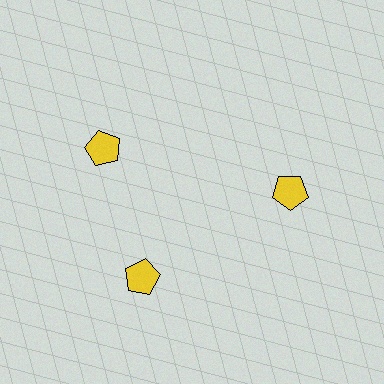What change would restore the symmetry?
The symmetry would be restored by rotating it back into even spacing with its neighbors so that all 3 pentagons sit at equal angles and equal distance from the center.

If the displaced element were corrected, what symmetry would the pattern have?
It would have 3-fold rotational symmetry — the pattern would map onto itself every 120 degrees.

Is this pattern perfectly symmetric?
No. The 3 yellow pentagons are arranged in a ring, but one element near the 11 o'clock position is rotated out of alignment along the ring, breaking the 3-fold rotational symmetry.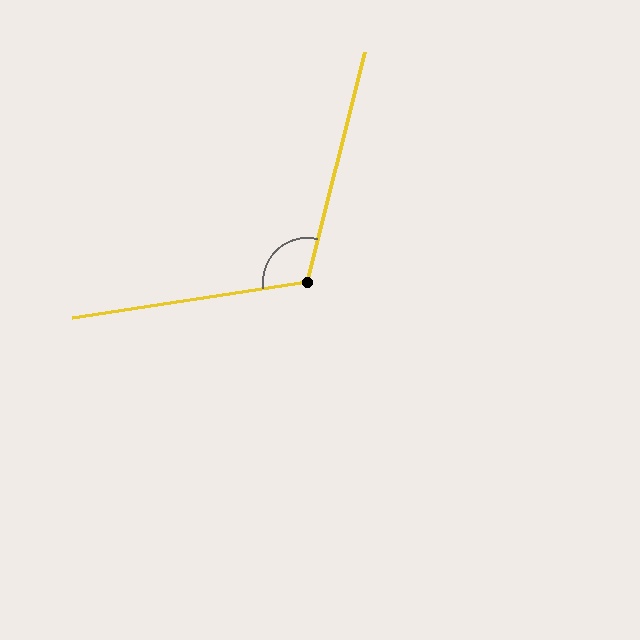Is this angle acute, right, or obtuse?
It is obtuse.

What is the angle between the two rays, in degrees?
Approximately 113 degrees.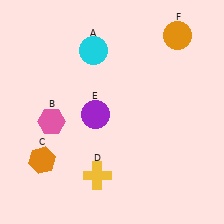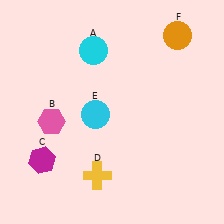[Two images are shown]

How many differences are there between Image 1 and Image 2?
There are 2 differences between the two images.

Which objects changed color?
C changed from orange to magenta. E changed from purple to cyan.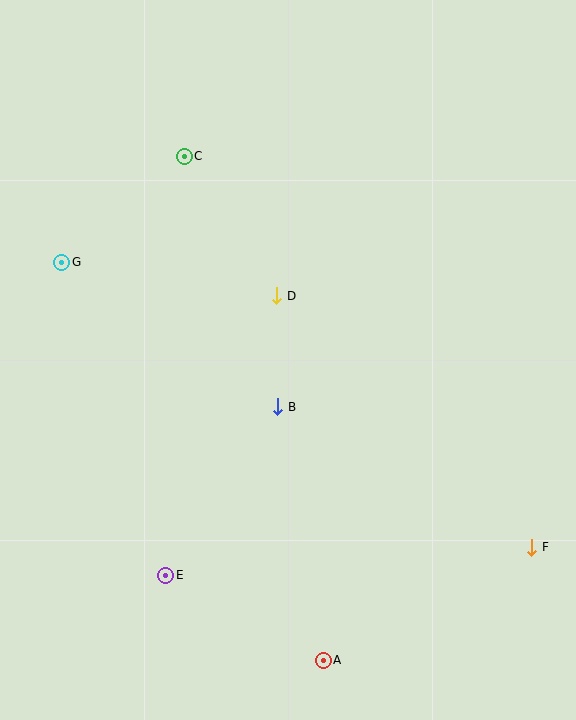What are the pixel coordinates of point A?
Point A is at (323, 660).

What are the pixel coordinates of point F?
Point F is at (532, 547).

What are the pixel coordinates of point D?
Point D is at (277, 296).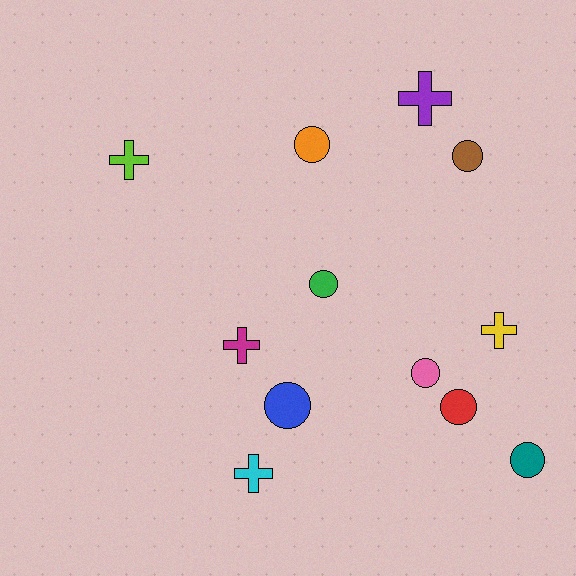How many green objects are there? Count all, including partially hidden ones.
There is 1 green object.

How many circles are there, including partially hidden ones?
There are 7 circles.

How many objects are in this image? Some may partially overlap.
There are 12 objects.